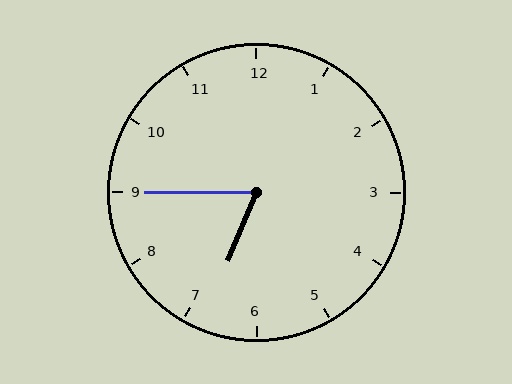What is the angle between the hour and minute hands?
Approximately 68 degrees.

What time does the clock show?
6:45.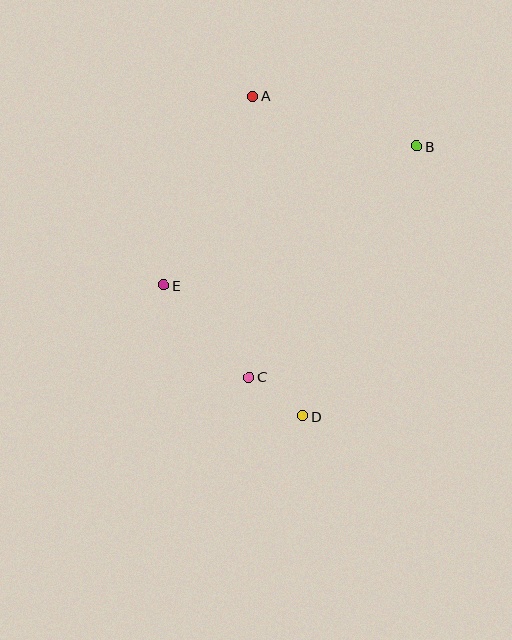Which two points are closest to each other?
Points C and D are closest to each other.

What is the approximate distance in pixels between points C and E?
The distance between C and E is approximately 125 pixels.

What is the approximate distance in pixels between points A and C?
The distance between A and C is approximately 281 pixels.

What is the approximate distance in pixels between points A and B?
The distance between A and B is approximately 171 pixels.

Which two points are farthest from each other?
Points A and D are farthest from each other.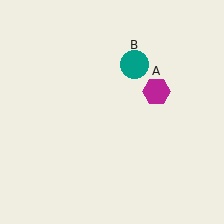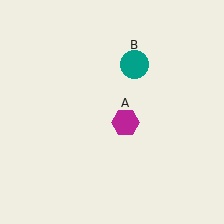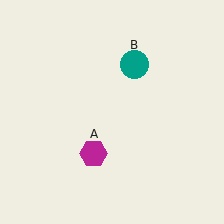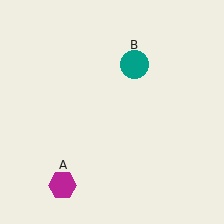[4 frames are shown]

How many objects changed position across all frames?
1 object changed position: magenta hexagon (object A).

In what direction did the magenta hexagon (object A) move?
The magenta hexagon (object A) moved down and to the left.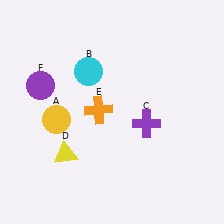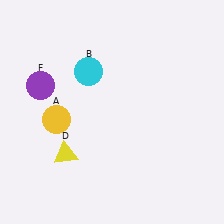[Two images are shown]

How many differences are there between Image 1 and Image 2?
There are 2 differences between the two images.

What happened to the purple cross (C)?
The purple cross (C) was removed in Image 2. It was in the bottom-right area of Image 1.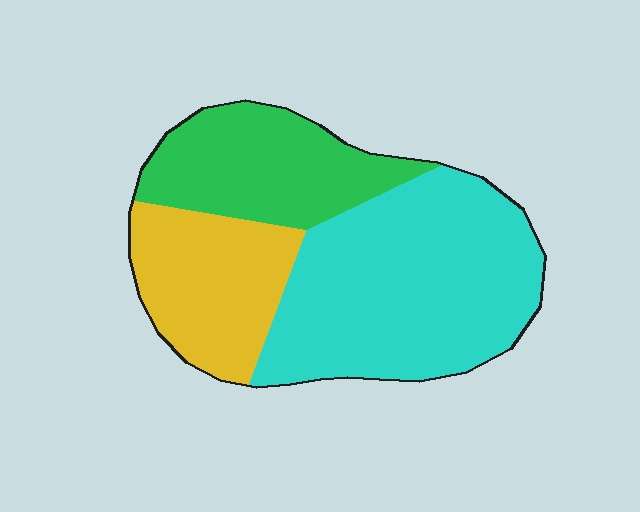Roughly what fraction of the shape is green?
Green covers 26% of the shape.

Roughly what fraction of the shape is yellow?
Yellow covers around 25% of the shape.